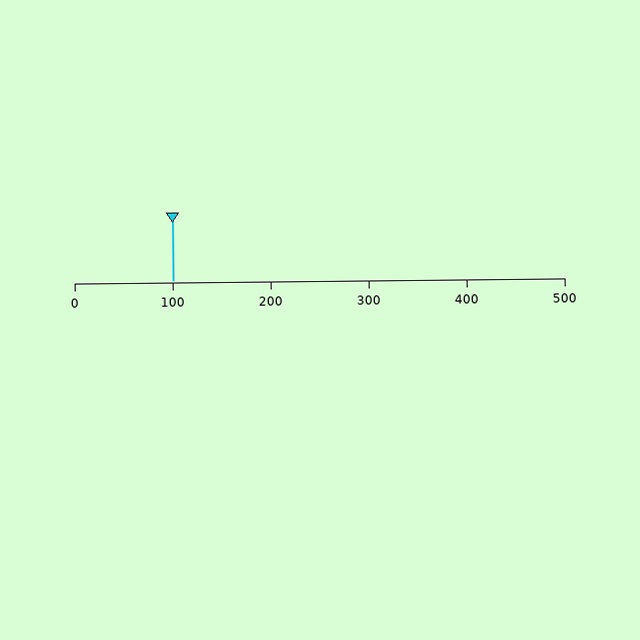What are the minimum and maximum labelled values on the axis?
The axis runs from 0 to 500.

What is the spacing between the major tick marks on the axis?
The major ticks are spaced 100 apart.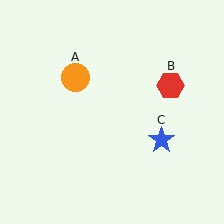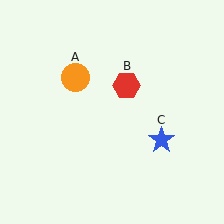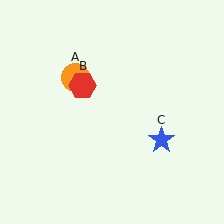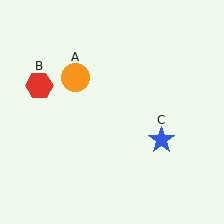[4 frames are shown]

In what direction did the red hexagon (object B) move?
The red hexagon (object B) moved left.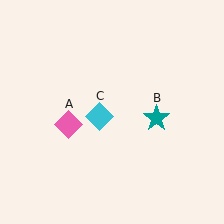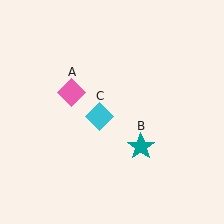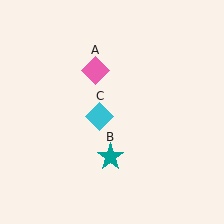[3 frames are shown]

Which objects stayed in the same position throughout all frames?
Cyan diamond (object C) remained stationary.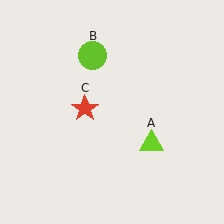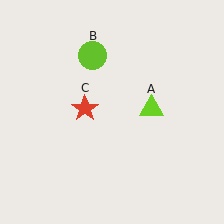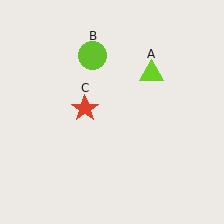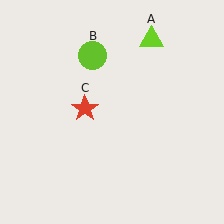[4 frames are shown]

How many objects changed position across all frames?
1 object changed position: lime triangle (object A).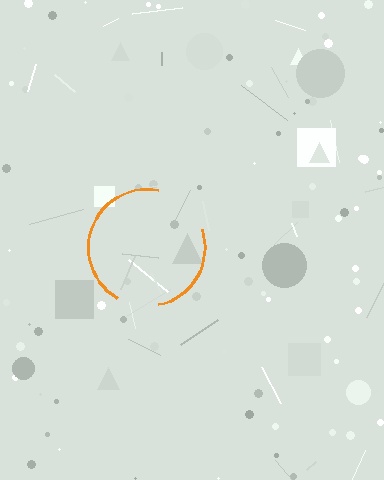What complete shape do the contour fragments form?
The contour fragments form a circle.